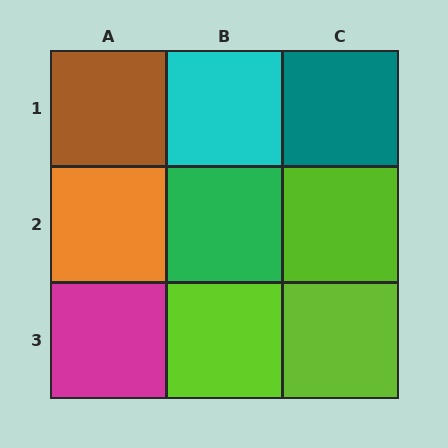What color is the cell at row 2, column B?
Green.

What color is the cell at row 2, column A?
Orange.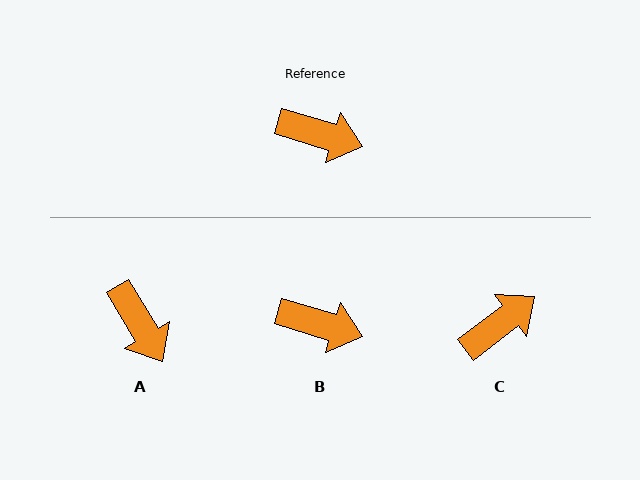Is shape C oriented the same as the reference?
No, it is off by about 54 degrees.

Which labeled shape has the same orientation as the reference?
B.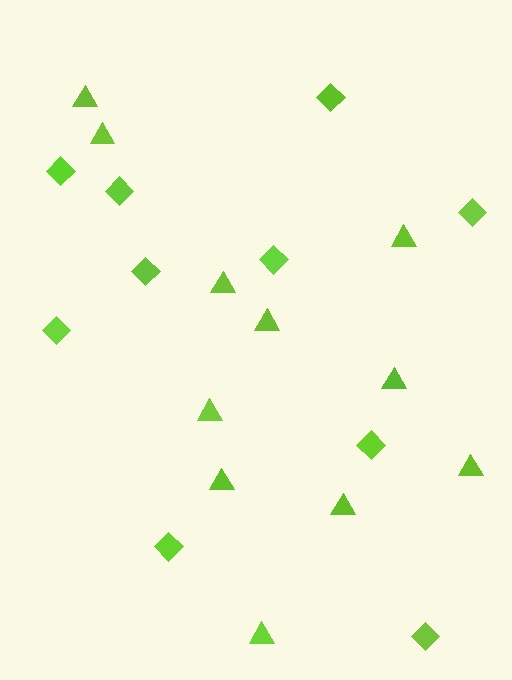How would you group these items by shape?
There are 2 groups: one group of diamonds (10) and one group of triangles (11).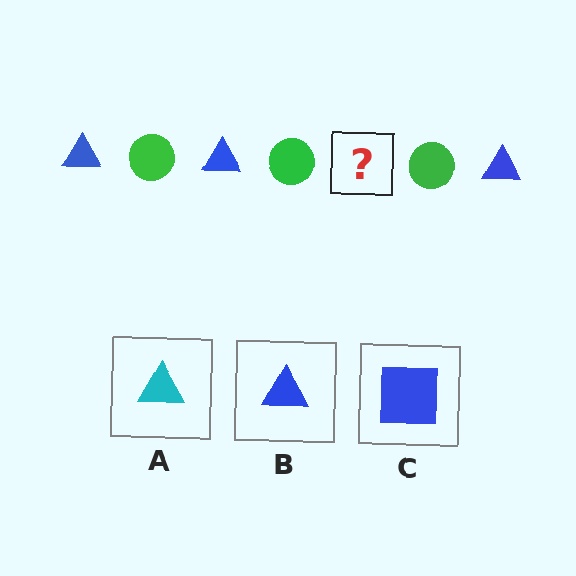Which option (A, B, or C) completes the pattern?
B.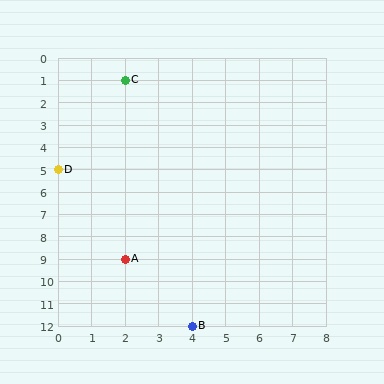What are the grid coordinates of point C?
Point C is at grid coordinates (2, 1).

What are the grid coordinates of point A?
Point A is at grid coordinates (2, 9).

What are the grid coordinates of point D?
Point D is at grid coordinates (0, 5).